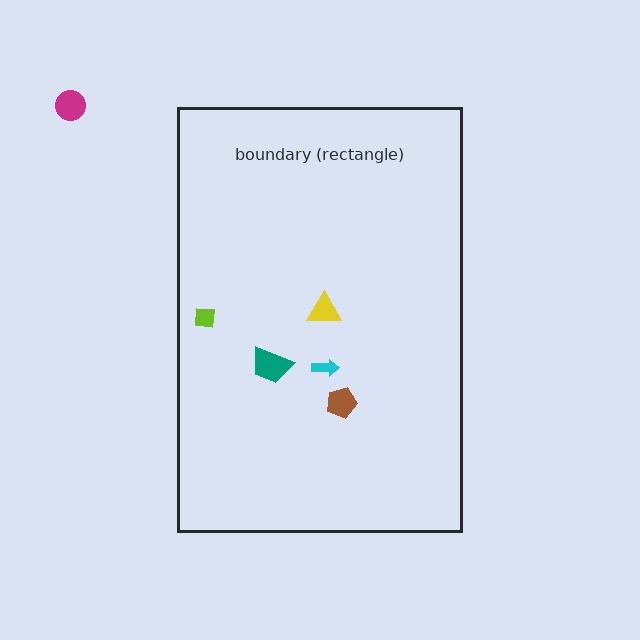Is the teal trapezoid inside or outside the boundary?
Inside.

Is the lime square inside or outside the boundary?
Inside.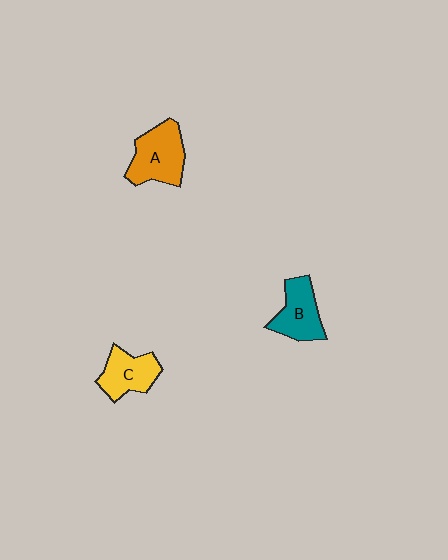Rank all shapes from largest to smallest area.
From largest to smallest: A (orange), B (teal), C (yellow).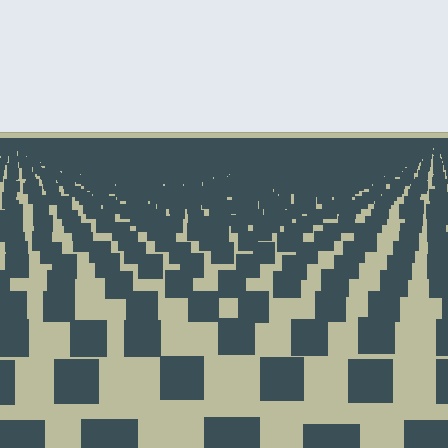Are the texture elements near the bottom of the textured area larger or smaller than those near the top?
Larger. Near the bottom, elements are closer to the viewer and appear at a bigger on-screen size.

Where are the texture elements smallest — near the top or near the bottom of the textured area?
Near the top.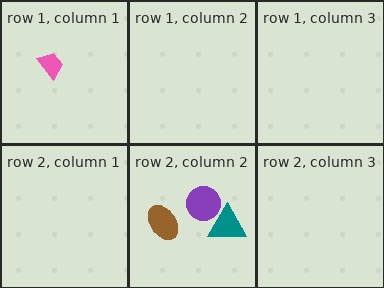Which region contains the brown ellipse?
The row 2, column 2 region.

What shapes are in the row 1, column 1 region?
The pink trapezoid.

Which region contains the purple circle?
The row 2, column 2 region.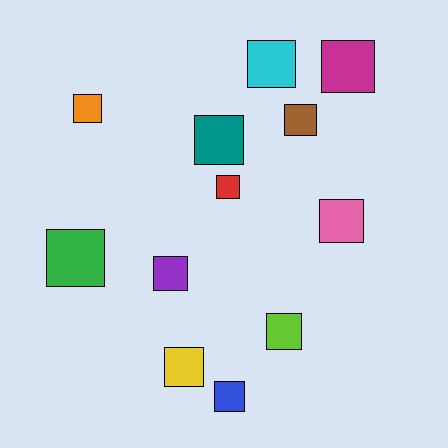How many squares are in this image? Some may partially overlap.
There are 12 squares.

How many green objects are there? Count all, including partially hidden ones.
There is 1 green object.